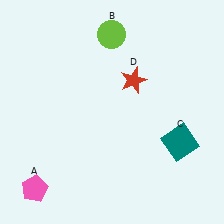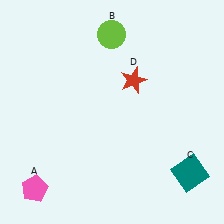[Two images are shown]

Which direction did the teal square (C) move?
The teal square (C) moved down.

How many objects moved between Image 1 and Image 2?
1 object moved between the two images.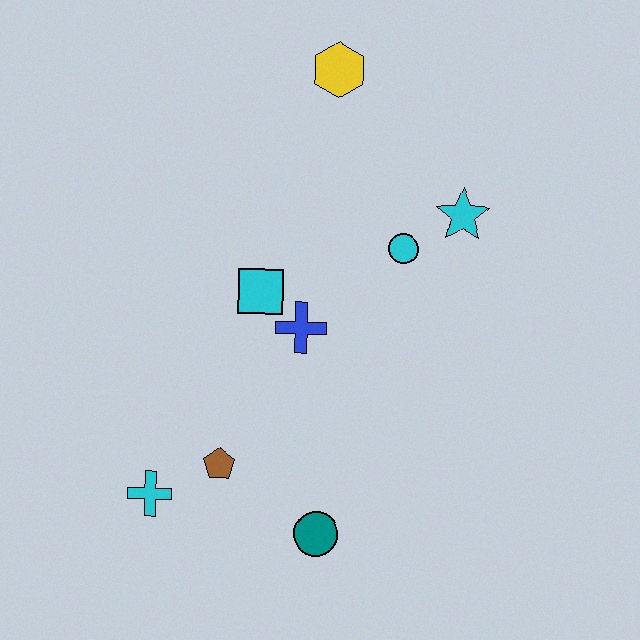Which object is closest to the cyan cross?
The brown pentagon is closest to the cyan cross.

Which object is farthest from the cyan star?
The cyan cross is farthest from the cyan star.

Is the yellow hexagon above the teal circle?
Yes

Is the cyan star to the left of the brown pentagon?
No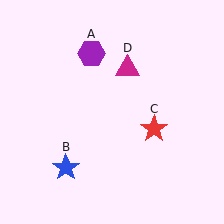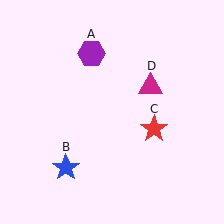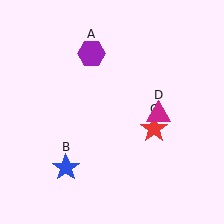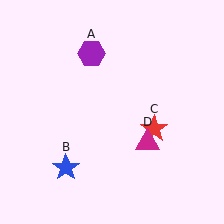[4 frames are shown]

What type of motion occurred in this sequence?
The magenta triangle (object D) rotated clockwise around the center of the scene.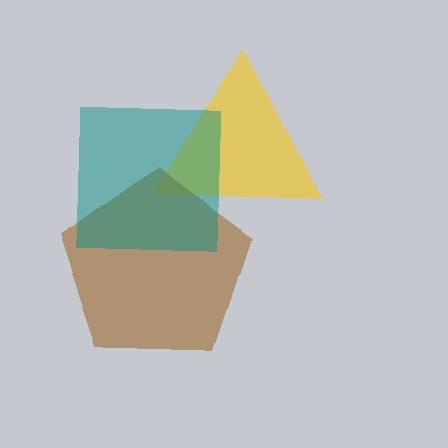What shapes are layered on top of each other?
The layered shapes are: a yellow triangle, a brown pentagon, a teal square.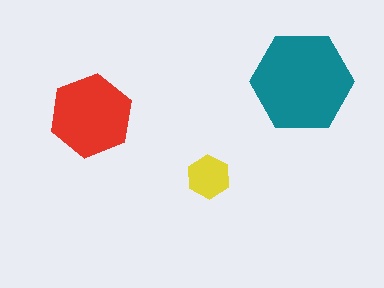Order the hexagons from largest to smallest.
the teal one, the red one, the yellow one.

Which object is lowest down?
The yellow hexagon is bottommost.